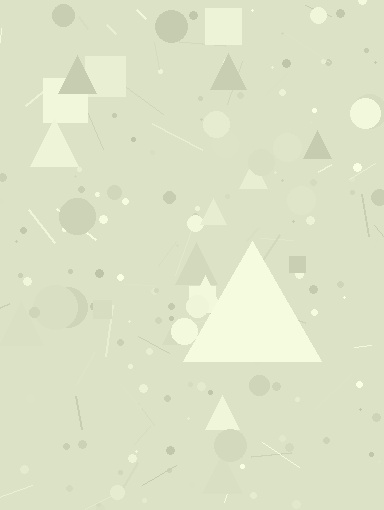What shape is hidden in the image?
A triangle is hidden in the image.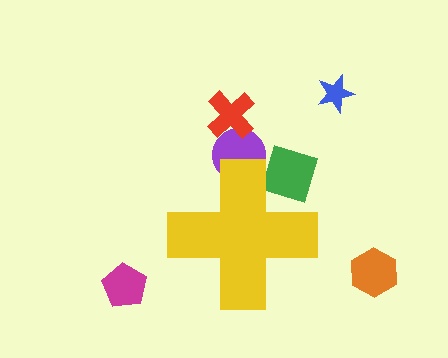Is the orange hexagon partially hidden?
No, the orange hexagon is fully visible.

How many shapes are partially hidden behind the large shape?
2 shapes are partially hidden.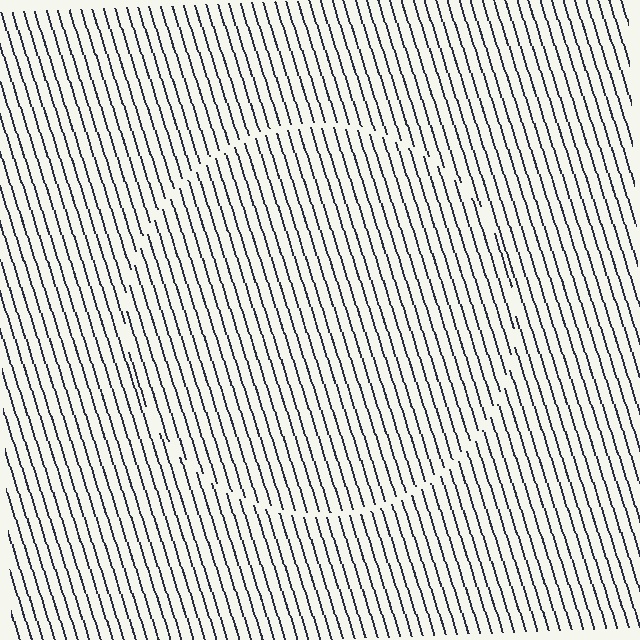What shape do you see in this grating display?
An illusory circle. The interior of the shape contains the same grating, shifted by half a period — the contour is defined by the phase discontinuity where line-ends from the inner and outer gratings abut.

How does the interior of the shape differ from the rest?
The interior of the shape contains the same grating, shifted by half a period — the contour is defined by the phase discontinuity where line-ends from the inner and outer gratings abut.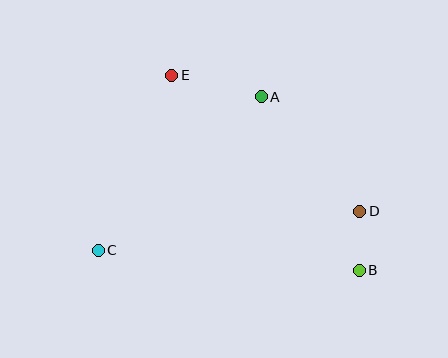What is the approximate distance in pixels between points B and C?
The distance between B and C is approximately 262 pixels.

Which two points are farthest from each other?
Points B and E are farthest from each other.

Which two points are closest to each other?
Points B and D are closest to each other.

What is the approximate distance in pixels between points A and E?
The distance between A and E is approximately 92 pixels.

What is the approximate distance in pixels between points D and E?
The distance between D and E is approximately 232 pixels.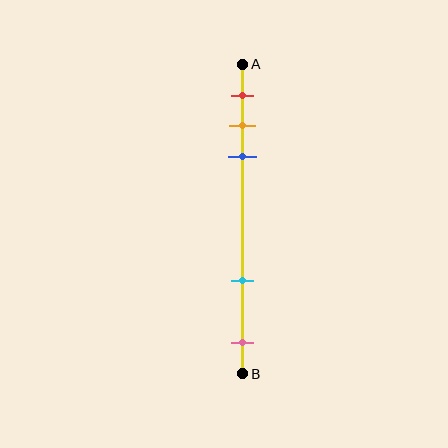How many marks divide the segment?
There are 5 marks dividing the segment.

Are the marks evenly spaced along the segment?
No, the marks are not evenly spaced.